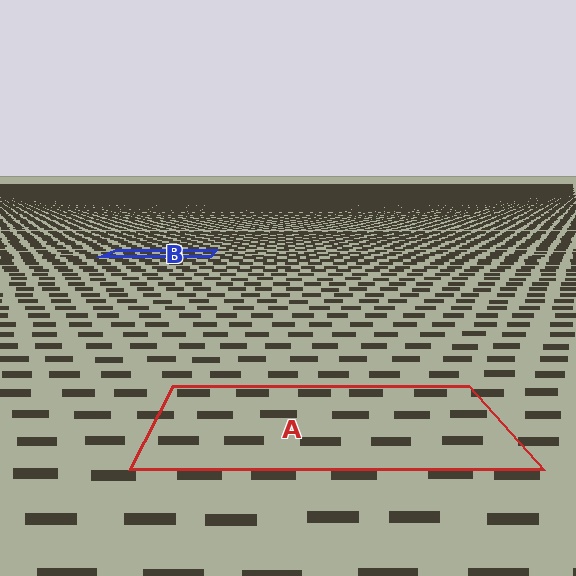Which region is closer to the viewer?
Region A is closer. The texture elements there are larger and more spread out.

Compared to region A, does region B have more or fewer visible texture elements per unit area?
Region B has more texture elements per unit area — they are packed more densely because it is farther away.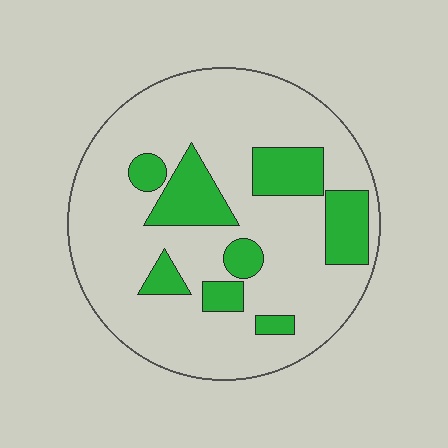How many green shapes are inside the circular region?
8.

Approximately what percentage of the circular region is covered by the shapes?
Approximately 20%.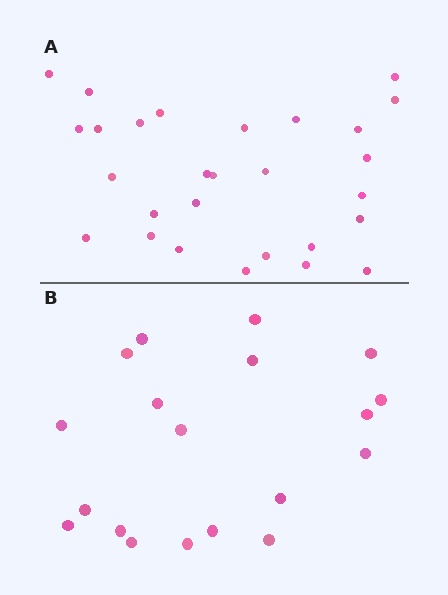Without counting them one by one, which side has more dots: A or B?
Region A (the top region) has more dots.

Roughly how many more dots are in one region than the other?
Region A has roughly 8 or so more dots than region B.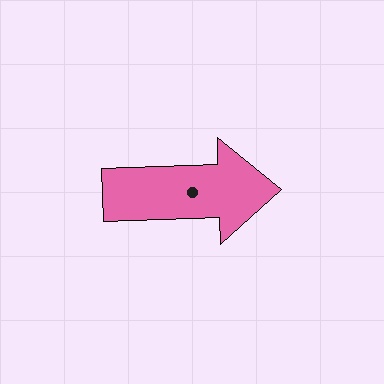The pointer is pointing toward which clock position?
Roughly 3 o'clock.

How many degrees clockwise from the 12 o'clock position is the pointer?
Approximately 88 degrees.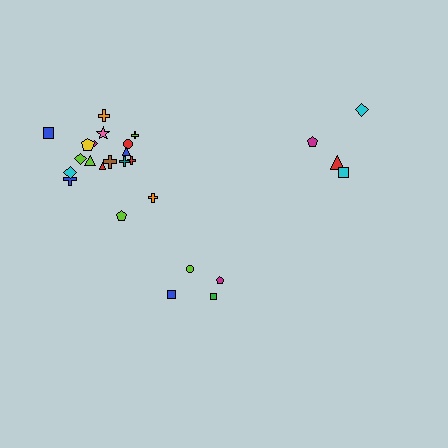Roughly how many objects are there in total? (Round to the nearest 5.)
Roughly 25 objects in total.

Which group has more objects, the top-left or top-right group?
The top-left group.